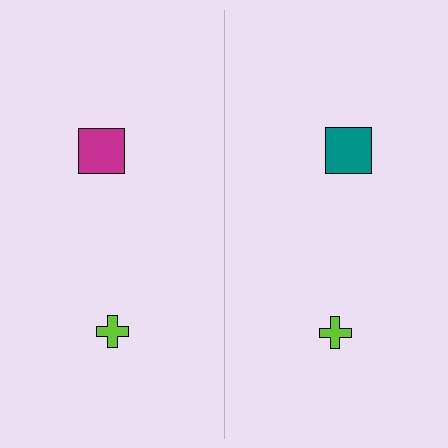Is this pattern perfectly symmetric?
No, the pattern is not perfectly symmetric. The teal square on the right side breaks the symmetry — its mirror counterpart is magenta.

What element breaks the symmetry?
The teal square on the right side breaks the symmetry — its mirror counterpart is magenta.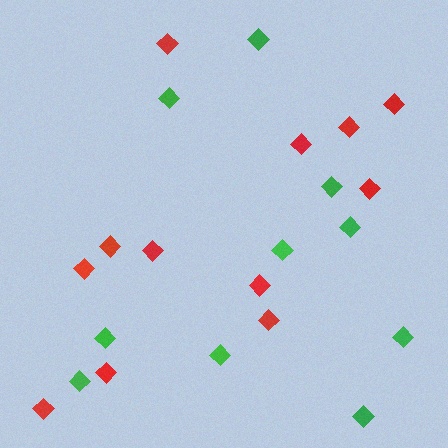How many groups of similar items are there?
There are 2 groups: one group of red diamonds (12) and one group of green diamonds (10).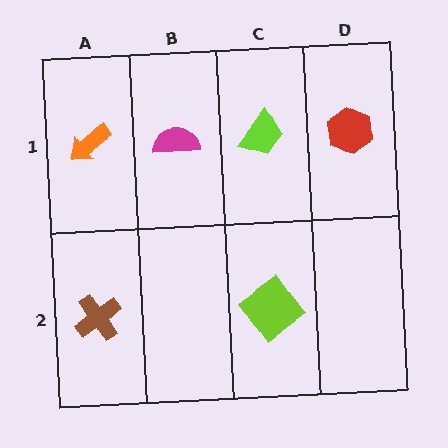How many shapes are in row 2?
2 shapes.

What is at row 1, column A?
An orange arrow.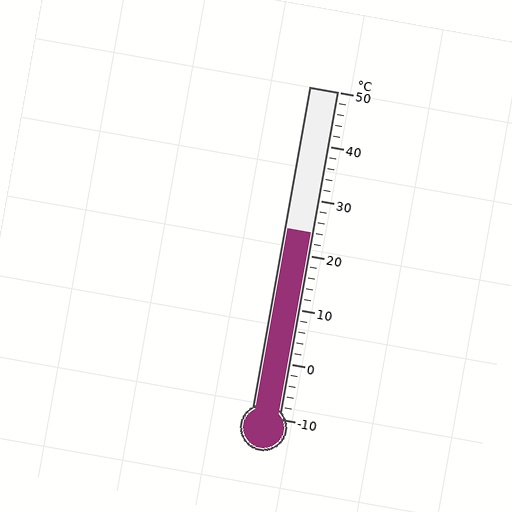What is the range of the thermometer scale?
The thermometer scale ranges from -10°C to 50°C.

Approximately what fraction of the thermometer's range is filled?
The thermometer is filled to approximately 55% of its range.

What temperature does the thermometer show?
The thermometer shows approximately 24°C.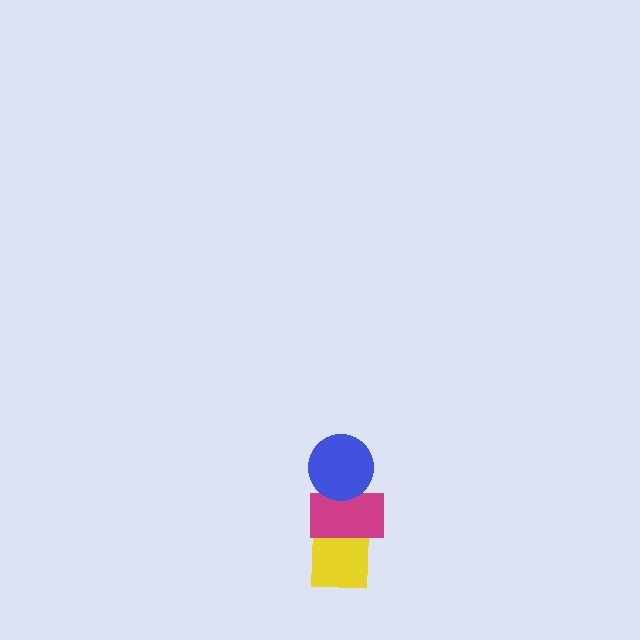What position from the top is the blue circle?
The blue circle is 1st from the top.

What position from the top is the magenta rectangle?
The magenta rectangle is 2nd from the top.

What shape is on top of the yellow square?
The magenta rectangle is on top of the yellow square.